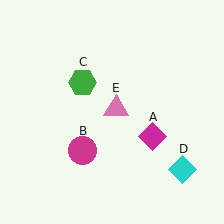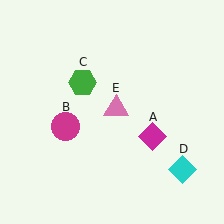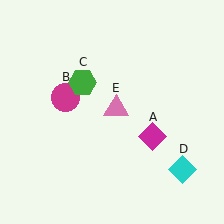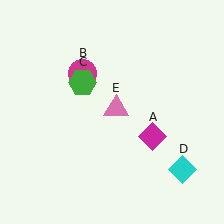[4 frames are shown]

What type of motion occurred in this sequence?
The magenta circle (object B) rotated clockwise around the center of the scene.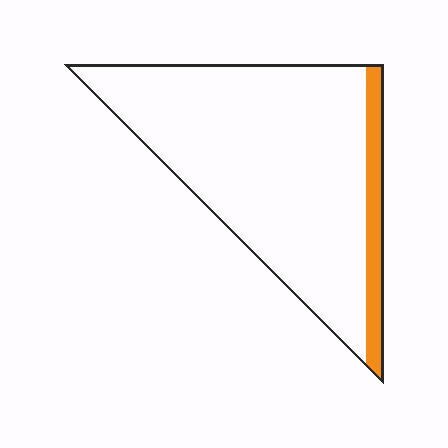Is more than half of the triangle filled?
No.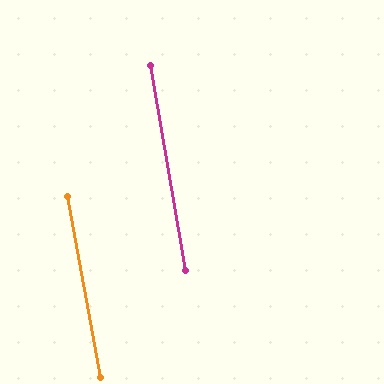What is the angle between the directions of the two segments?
Approximately 0 degrees.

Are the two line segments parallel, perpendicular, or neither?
Parallel — their directions differ by only 0.4°.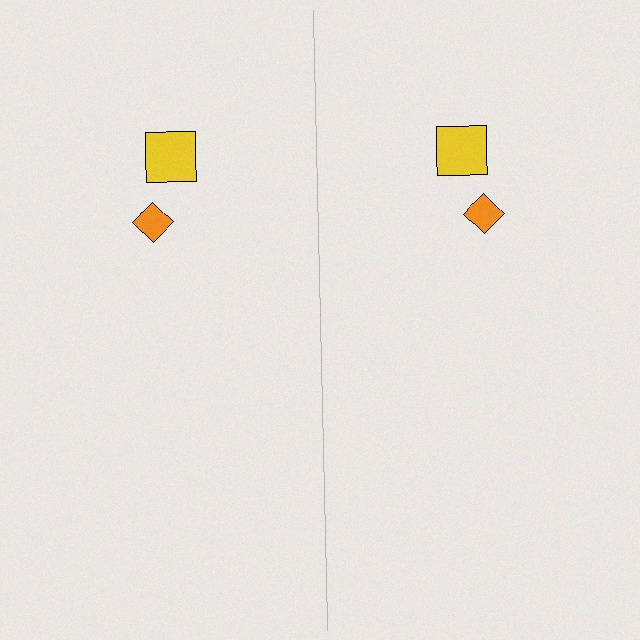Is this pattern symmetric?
Yes, this pattern has bilateral (reflection) symmetry.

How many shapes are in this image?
There are 4 shapes in this image.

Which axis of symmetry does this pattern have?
The pattern has a vertical axis of symmetry running through the center of the image.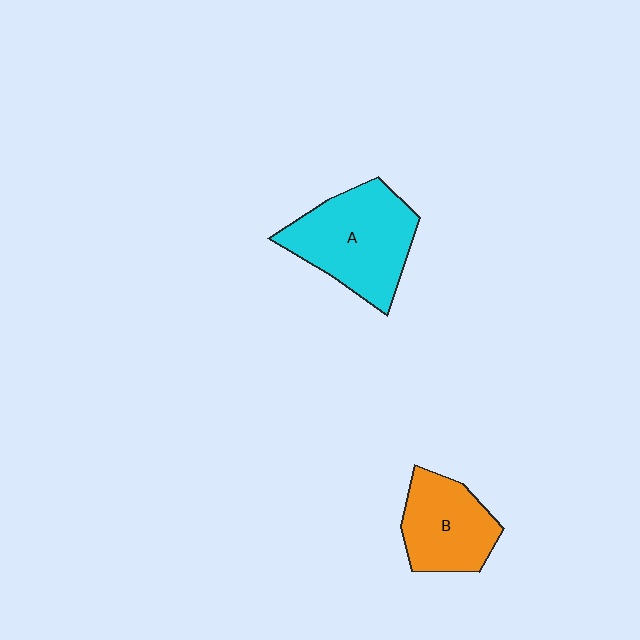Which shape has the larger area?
Shape A (cyan).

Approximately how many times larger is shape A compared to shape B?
Approximately 1.4 times.